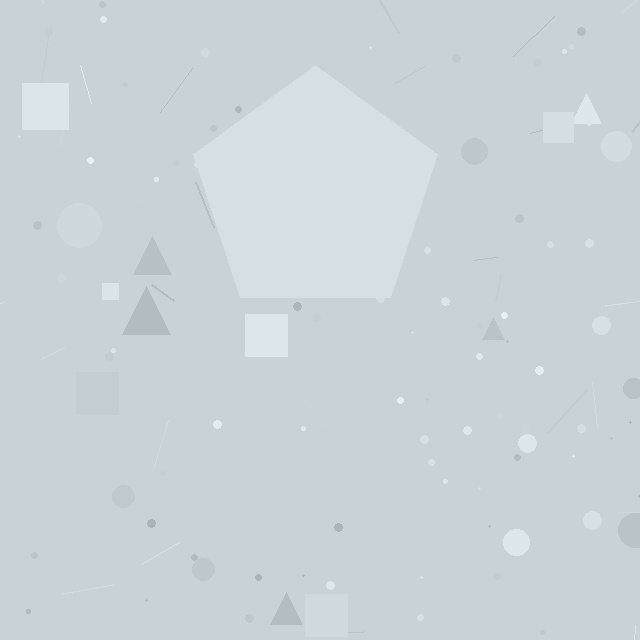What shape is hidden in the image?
A pentagon is hidden in the image.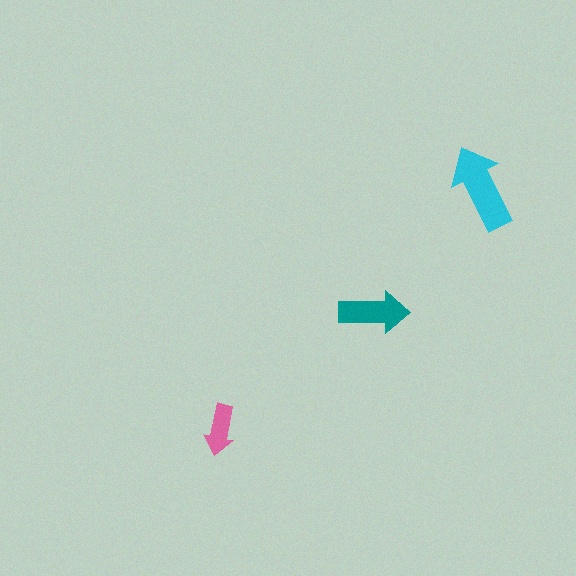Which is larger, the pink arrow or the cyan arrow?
The cyan one.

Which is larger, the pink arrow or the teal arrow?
The teal one.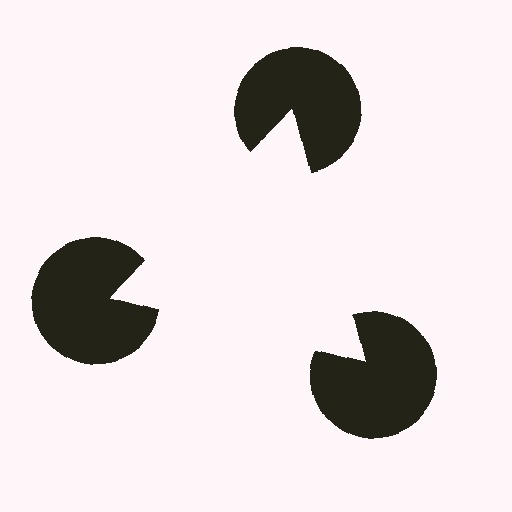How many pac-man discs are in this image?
There are 3 — one at each vertex of the illusory triangle.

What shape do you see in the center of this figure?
An illusory triangle — its edges are inferred from the aligned wedge cuts in the pac-man discs, not physically drawn.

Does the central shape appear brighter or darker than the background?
It typically appears slightly brighter than the background, even though no actual brightness change is drawn.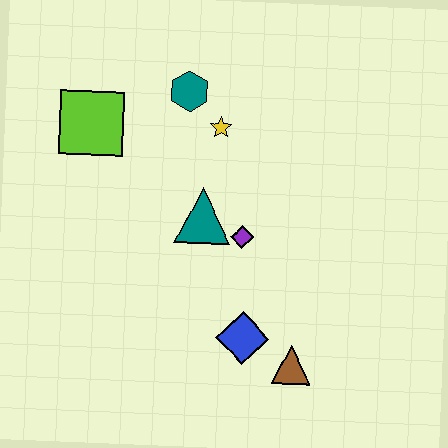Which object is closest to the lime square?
The teal hexagon is closest to the lime square.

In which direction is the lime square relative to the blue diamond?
The lime square is above the blue diamond.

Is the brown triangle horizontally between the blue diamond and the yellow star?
No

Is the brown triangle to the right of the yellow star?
Yes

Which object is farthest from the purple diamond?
The lime square is farthest from the purple diamond.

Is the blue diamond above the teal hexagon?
No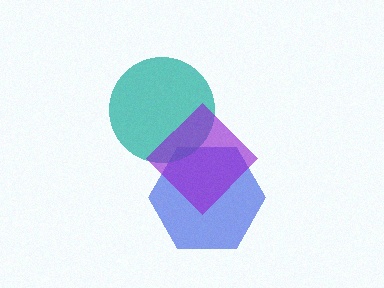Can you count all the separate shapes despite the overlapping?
Yes, there are 3 separate shapes.